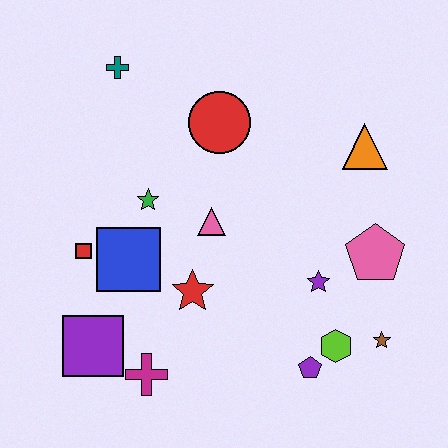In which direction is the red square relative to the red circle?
The red square is to the left of the red circle.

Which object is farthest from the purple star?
The teal cross is farthest from the purple star.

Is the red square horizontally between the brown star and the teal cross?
No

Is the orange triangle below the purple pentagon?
No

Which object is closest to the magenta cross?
The purple square is closest to the magenta cross.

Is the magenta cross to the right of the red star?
No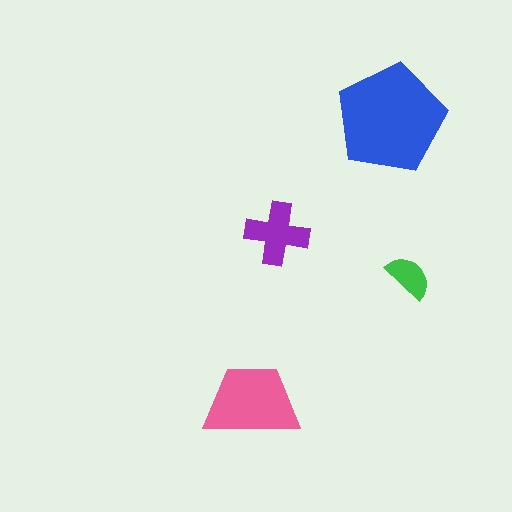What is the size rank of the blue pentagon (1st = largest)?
1st.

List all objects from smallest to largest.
The green semicircle, the purple cross, the pink trapezoid, the blue pentagon.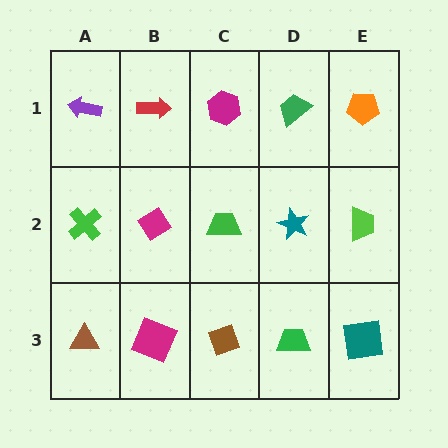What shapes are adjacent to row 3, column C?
A green trapezoid (row 2, column C), a magenta square (row 3, column B), a green trapezoid (row 3, column D).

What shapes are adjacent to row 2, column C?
A magenta hexagon (row 1, column C), a brown diamond (row 3, column C), a magenta diamond (row 2, column B), a teal star (row 2, column D).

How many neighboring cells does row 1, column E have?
2.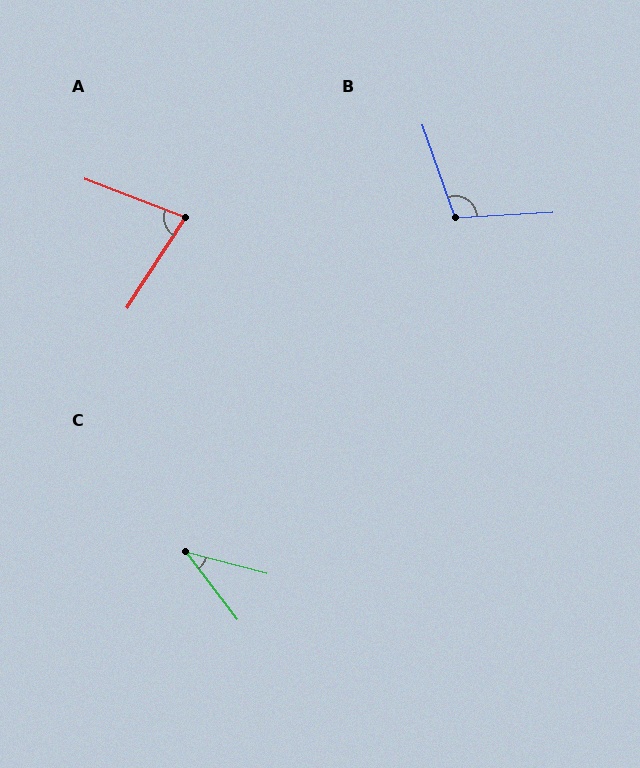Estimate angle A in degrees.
Approximately 78 degrees.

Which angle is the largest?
B, at approximately 106 degrees.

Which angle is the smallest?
C, at approximately 38 degrees.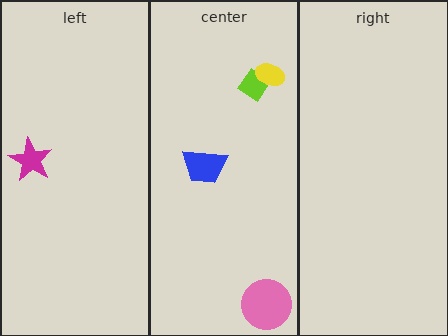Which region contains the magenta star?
The left region.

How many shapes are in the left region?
1.